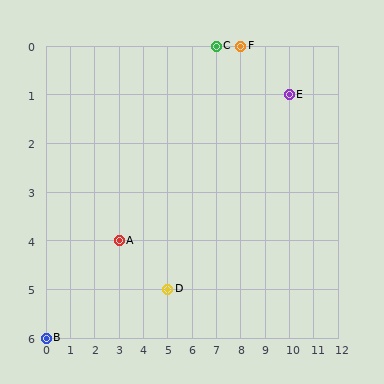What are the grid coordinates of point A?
Point A is at grid coordinates (3, 4).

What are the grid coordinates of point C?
Point C is at grid coordinates (7, 0).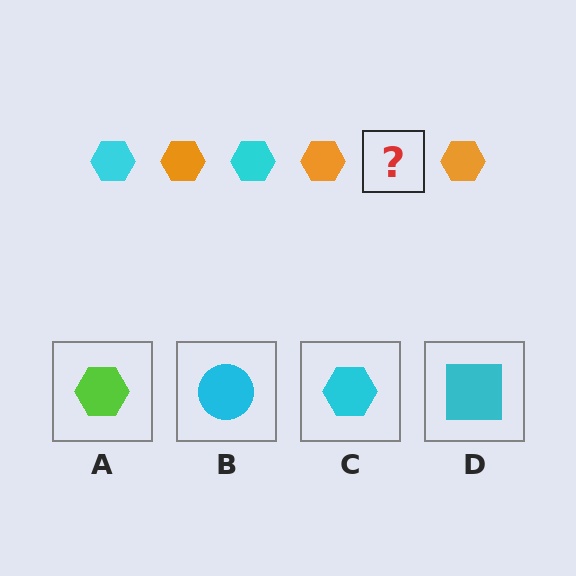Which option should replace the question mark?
Option C.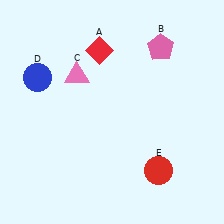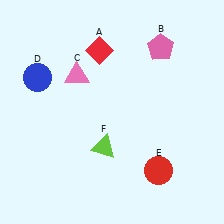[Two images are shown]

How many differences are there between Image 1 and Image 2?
There is 1 difference between the two images.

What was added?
A lime triangle (F) was added in Image 2.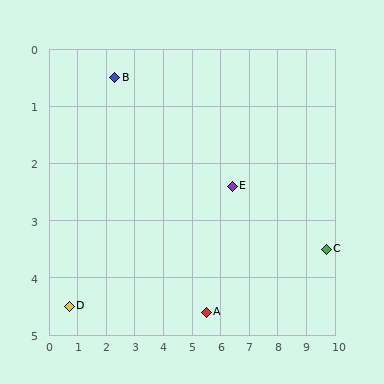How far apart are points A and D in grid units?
Points A and D are about 4.8 grid units apart.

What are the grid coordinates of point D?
Point D is at approximately (0.7, 4.5).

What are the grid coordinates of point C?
Point C is at approximately (9.7, 3.5).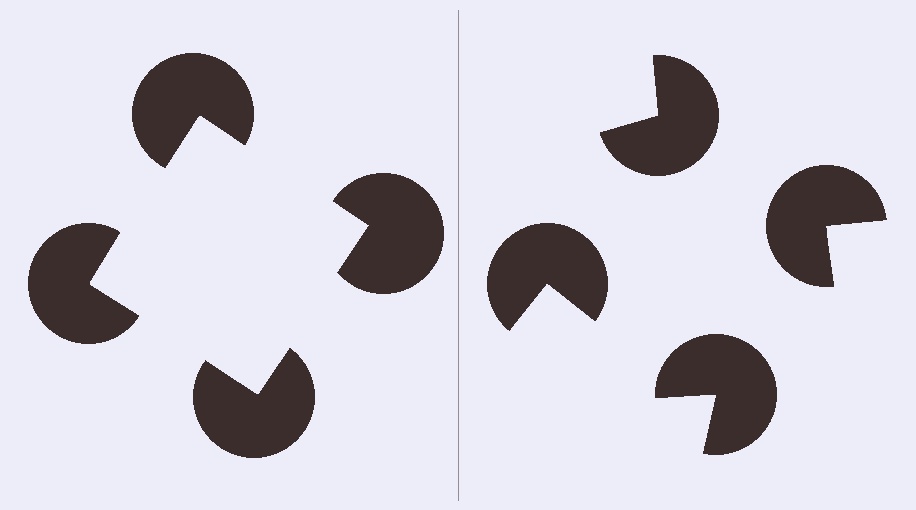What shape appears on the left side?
An illusory square.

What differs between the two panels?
The pac-man discs are positioned identically on both sides; only the wedge orientations differ. On the left they align to a square; on the right they are misaligned.